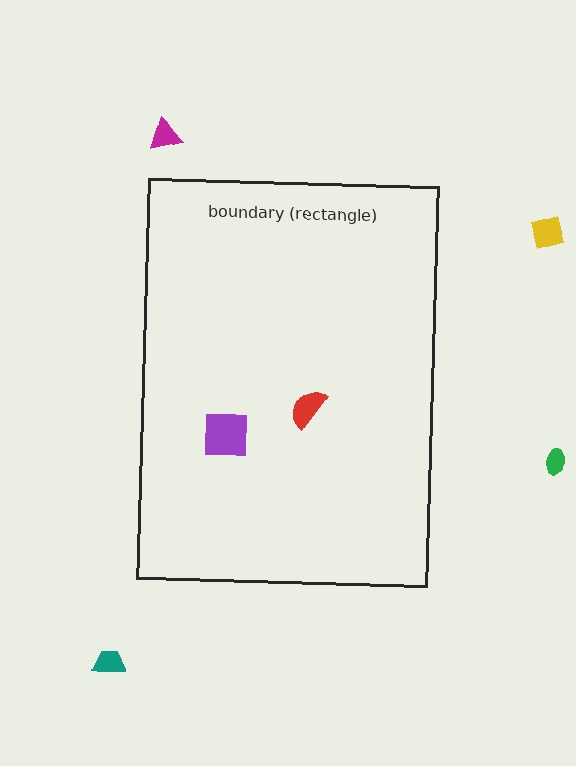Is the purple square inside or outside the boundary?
Inside.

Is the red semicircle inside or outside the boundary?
Inside.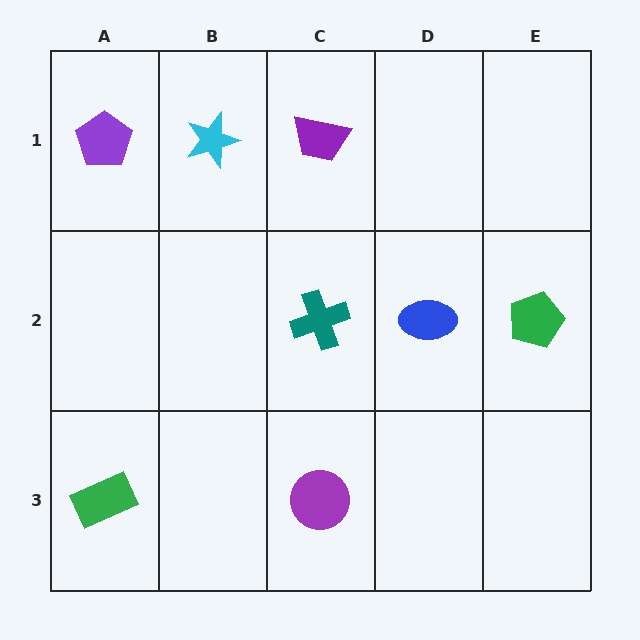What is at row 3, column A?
A green rectangle.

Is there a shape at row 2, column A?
No, that cell is empty.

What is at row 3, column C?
A purple circle.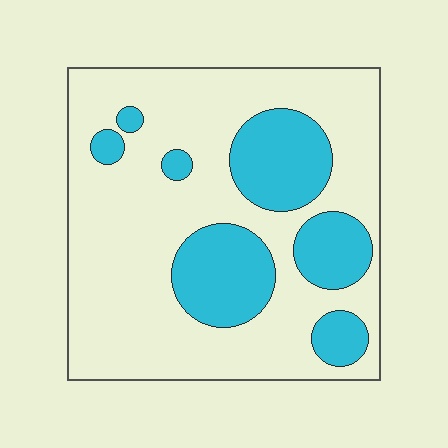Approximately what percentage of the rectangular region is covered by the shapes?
Approximately 25%.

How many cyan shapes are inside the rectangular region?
7.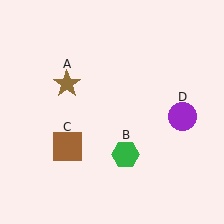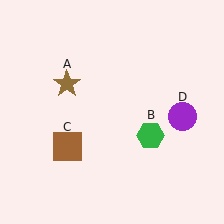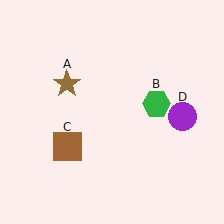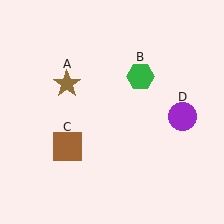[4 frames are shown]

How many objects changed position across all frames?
1 object changed position: green hexagon (object B).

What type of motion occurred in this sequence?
The green hexagon (object B) rotated counterclockwise around the center of the scene.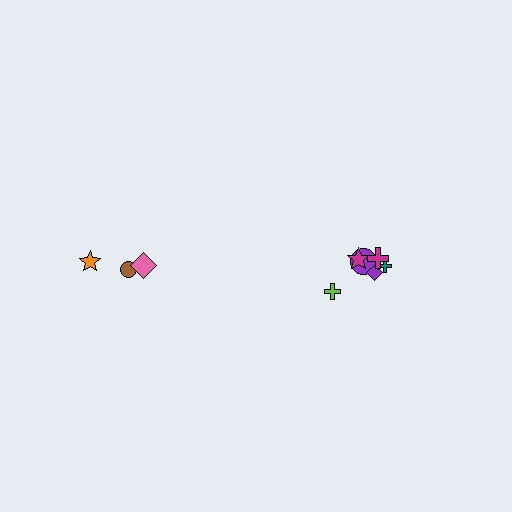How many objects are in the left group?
There are 3 objects.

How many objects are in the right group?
There are 6 objects.